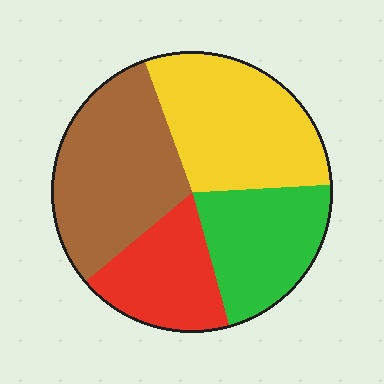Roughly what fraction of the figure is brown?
Brown covers around 30% of the figure.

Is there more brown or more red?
Brown.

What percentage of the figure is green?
Green covers about 20% of the figure.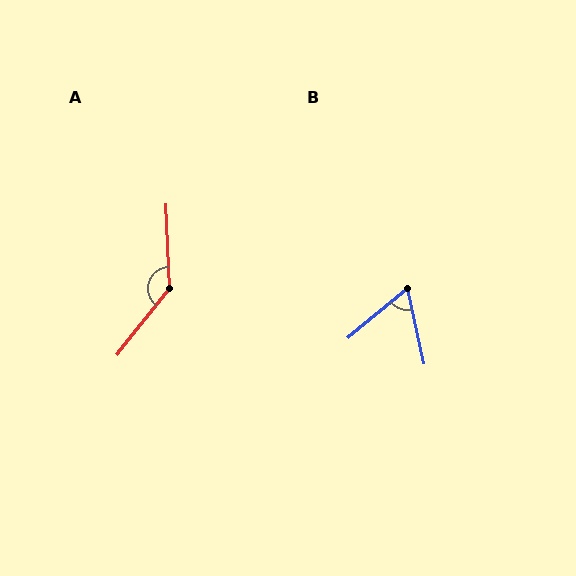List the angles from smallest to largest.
B (62°), A (139°).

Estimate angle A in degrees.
Approximately 139 degrees.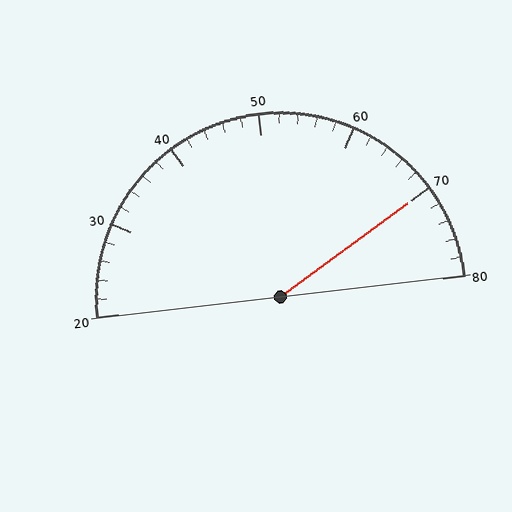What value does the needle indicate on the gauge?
The needle indicates approximately 70.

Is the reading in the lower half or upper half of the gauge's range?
The reading is in the upper half of the range (20 to 80).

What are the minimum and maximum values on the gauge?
The gauge ranges from 20 to 80.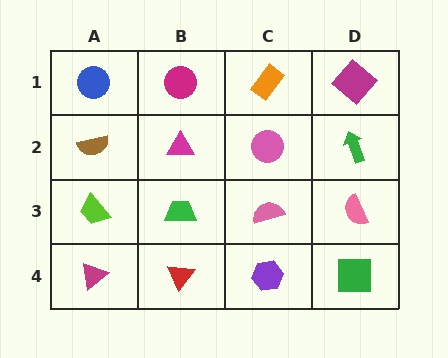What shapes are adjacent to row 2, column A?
A blue circle (row 1, column A), a lime trapezoid (row 3, column A), a magenta triangle (row 2, column B).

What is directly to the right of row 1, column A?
A magenta circle.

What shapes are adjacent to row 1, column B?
A magenta triangle (row 2, column B), a blue circle (row 1, column A), an orange rectangle (row 1, column C).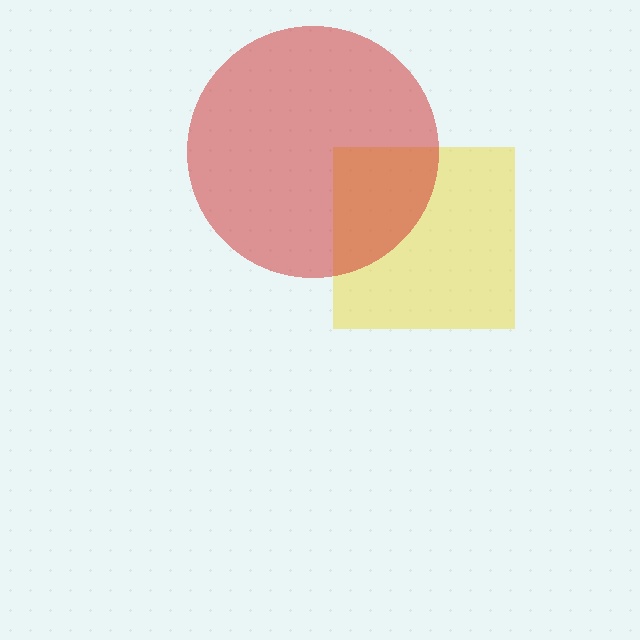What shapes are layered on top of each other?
The layered shapes are: a yellow square, a red circle.